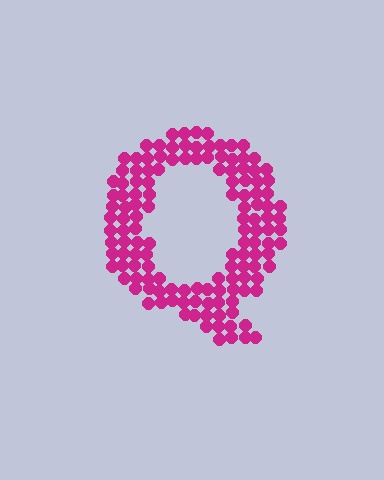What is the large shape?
The large shape is the letter Q.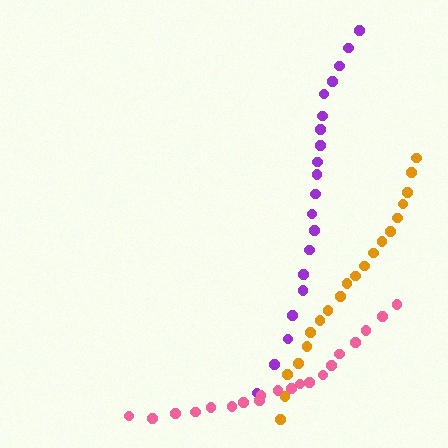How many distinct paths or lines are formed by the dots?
There are 3 distinct paths.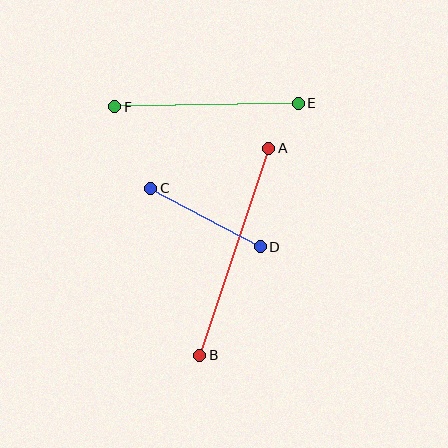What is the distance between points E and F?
The distance is approximately 184 pixels.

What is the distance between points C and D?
The distance is approximately 124 pixels.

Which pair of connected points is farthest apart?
Points A and B are farthest apart.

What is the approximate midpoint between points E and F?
The midpoint is at approximately (206, 105) pixels.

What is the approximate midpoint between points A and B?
The midpoint is at approximately (234, 252) pixels.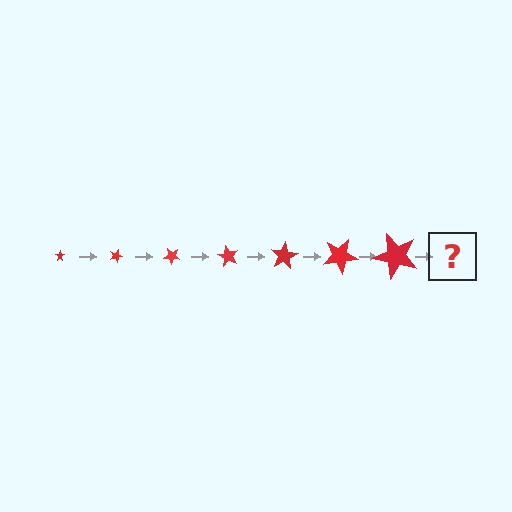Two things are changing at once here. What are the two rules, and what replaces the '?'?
The two rules are that the star grows larger each step and it rotates 20 degrees each step. The '?' should be a star, larger than the previous one and rotated 140 degrees from the start.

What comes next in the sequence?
The next element should be a star, larger than the previous one and rotated 140 degrees from the start.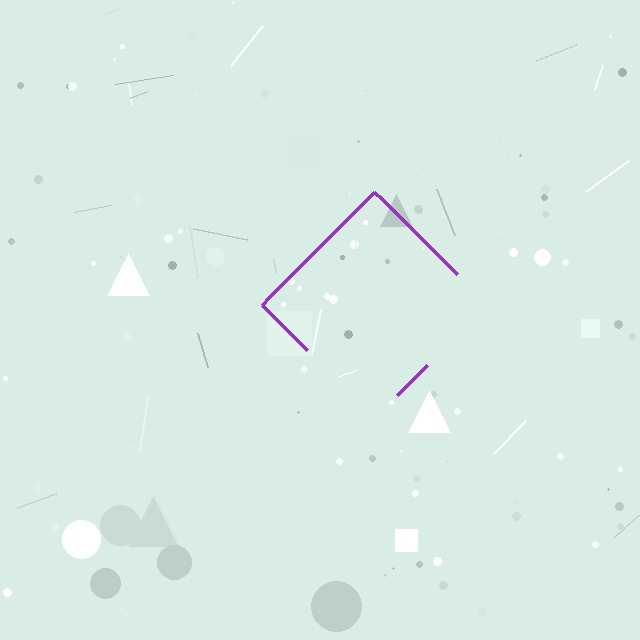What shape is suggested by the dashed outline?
The dashed outline suggests a diamond.